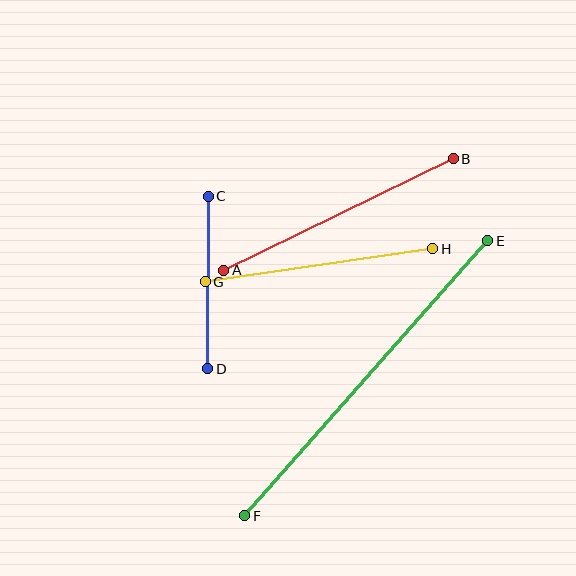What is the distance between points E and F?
The distance is approximately 367 pixels.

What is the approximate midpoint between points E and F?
The midpoint is at approximately (366, 378) pixels.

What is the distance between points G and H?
The distance is approximately 230 pixels.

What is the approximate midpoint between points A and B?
The midpoint is at approximately (339, 215) pixels.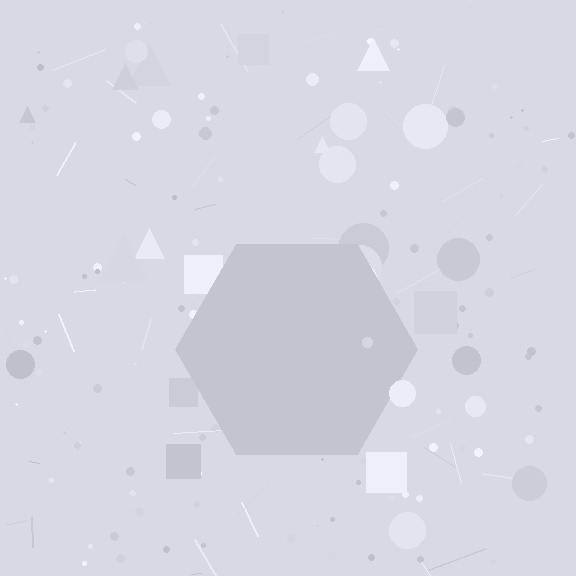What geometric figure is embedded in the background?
A hexagon is embedded in the background.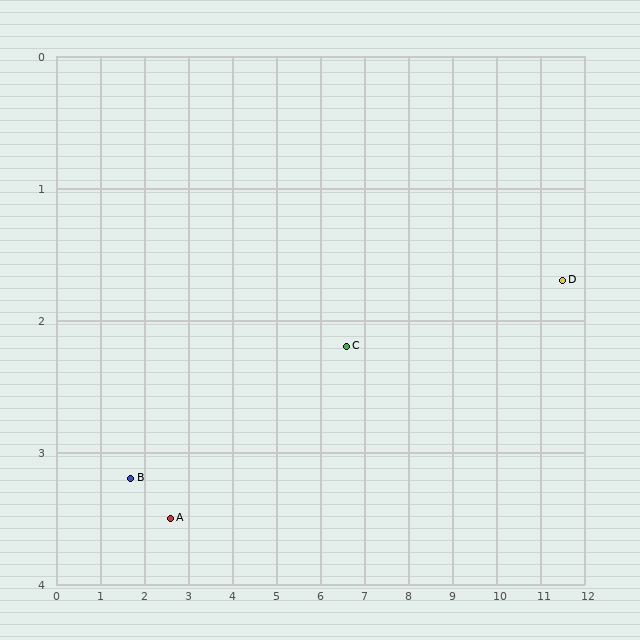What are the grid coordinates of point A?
Point A is at approximately (2.6, 3.5).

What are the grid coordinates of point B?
Point B is at approximately (1.7, 3.2).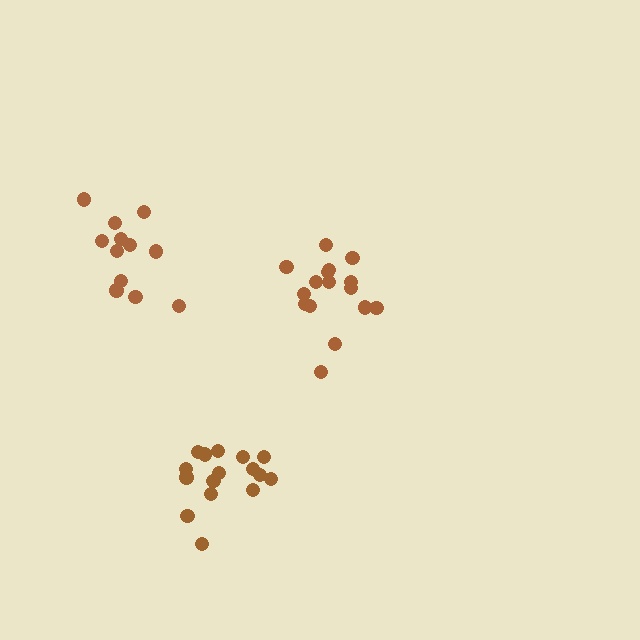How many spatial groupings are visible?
There are 3 spatial groupings.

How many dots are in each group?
Group 1: 16 dots, Group 2: 16 dots, Group 3: 12 dots (44 total).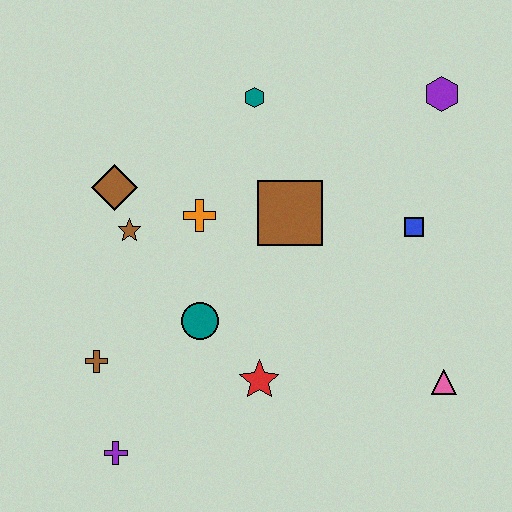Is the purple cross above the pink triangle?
No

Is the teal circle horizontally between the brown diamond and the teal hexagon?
Yes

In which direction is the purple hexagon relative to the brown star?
The purple hexagon is to the right of the brown star.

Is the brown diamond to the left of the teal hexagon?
Yes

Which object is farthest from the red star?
The purple hexagon is farthest from the red star.